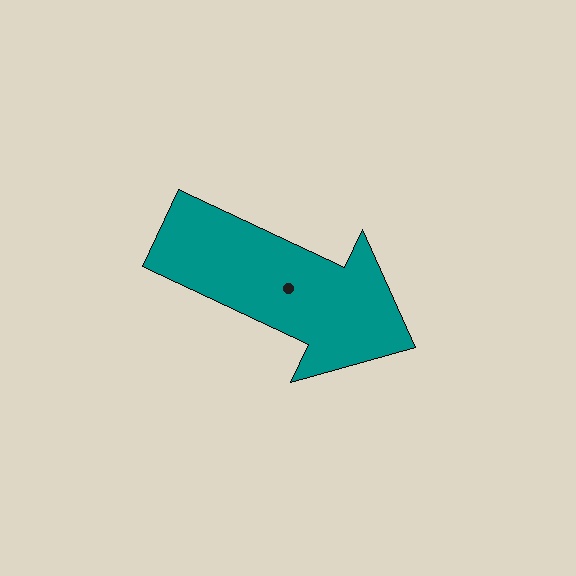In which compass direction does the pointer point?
Southeast.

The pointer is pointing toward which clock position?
Roughly 4 o'clock.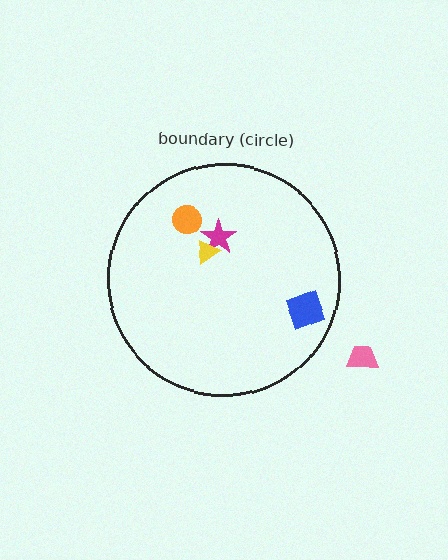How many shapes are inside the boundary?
4 inside, 1 outside.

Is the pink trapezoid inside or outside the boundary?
Outside.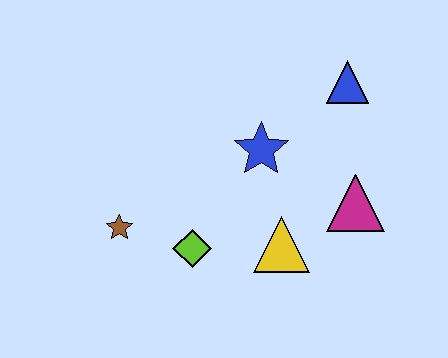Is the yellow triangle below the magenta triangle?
Yes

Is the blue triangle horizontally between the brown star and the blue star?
No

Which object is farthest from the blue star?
The brown star is farthest from the blue star.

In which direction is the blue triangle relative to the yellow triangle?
The blue triangle is above the yellow triangle.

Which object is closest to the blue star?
The yellow triangle is closest to the blue star.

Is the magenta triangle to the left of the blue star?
No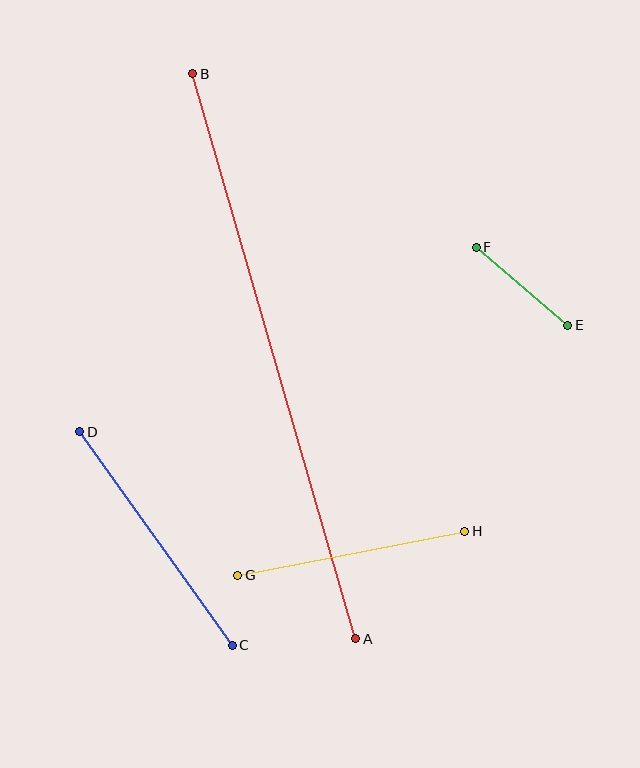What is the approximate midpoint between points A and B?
The midpoint is at approximately (274, 356) pixels.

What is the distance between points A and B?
The distance is approximately 588 pixels.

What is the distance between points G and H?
The distance is approximately 231 pixels.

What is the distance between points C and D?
The distance is approximately 262 pixels.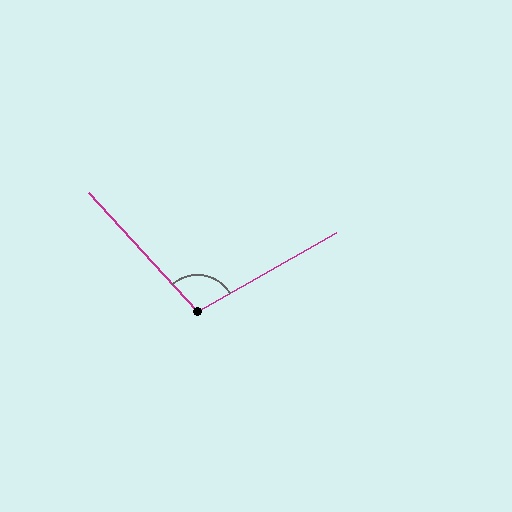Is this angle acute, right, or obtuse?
It is obtuse.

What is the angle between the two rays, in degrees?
Approximately 103 degrees.